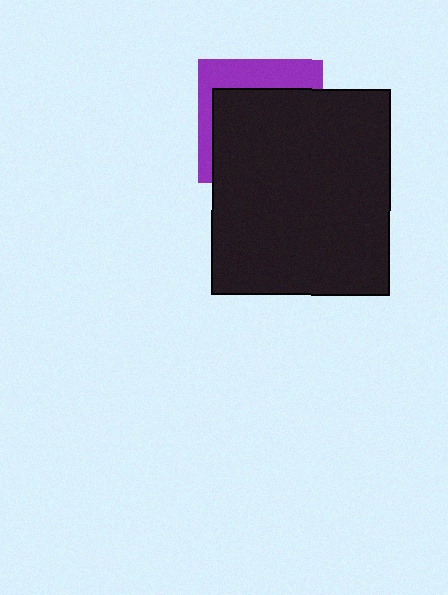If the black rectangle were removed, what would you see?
You would see the complete purple square.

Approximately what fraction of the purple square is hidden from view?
Roughly 69% of the purple square is hidden behind the black rectangle.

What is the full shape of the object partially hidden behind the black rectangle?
The partially hidden object is a purple square.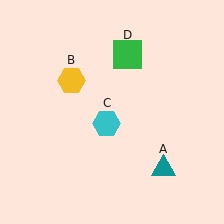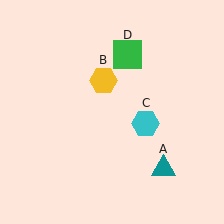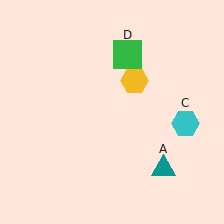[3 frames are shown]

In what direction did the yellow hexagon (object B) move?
The yellow hexagon (object B) moved right.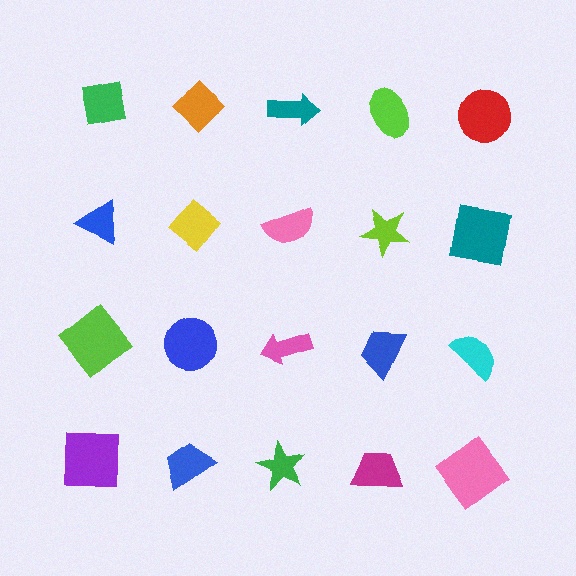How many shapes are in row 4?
5 shapes.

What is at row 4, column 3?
A green star.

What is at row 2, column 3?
A pink semicircle.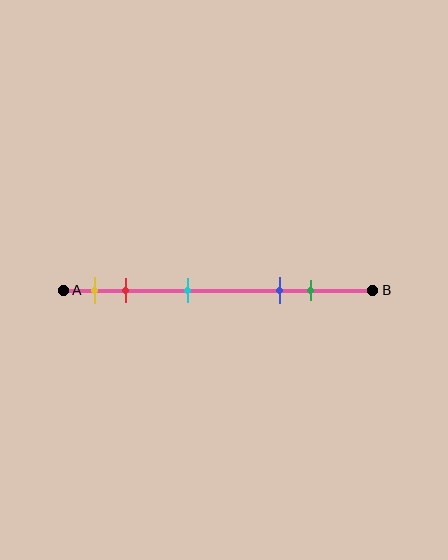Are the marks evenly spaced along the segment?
No, the marks are not evenly spaced.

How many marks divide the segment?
There are 5 marks dividing the segment.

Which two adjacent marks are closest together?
The yellow and red marks are the closest adjacent pair.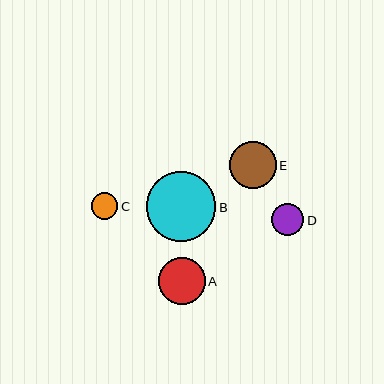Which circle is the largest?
Circle B is the largest with a size of approximately 70 pixels.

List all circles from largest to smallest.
From largest to smallest: B, A, E, D, C.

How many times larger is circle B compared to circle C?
Circle B is approximately 2.6 times the size of circle C.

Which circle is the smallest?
Circle C is the smallest with a size of approximately 27 pixels.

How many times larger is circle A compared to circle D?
Circle A is approximately 1.4 times the size of circle D.